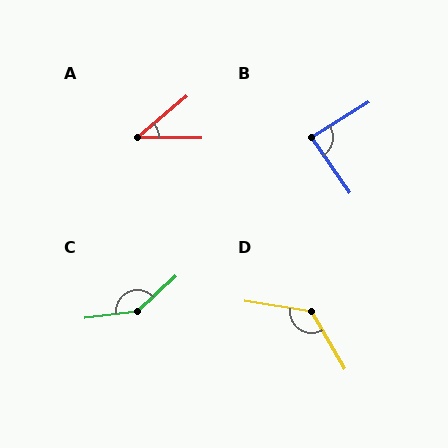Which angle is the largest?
C, at approximately 145 degrees.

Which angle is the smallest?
A, at approximately 41 degrees.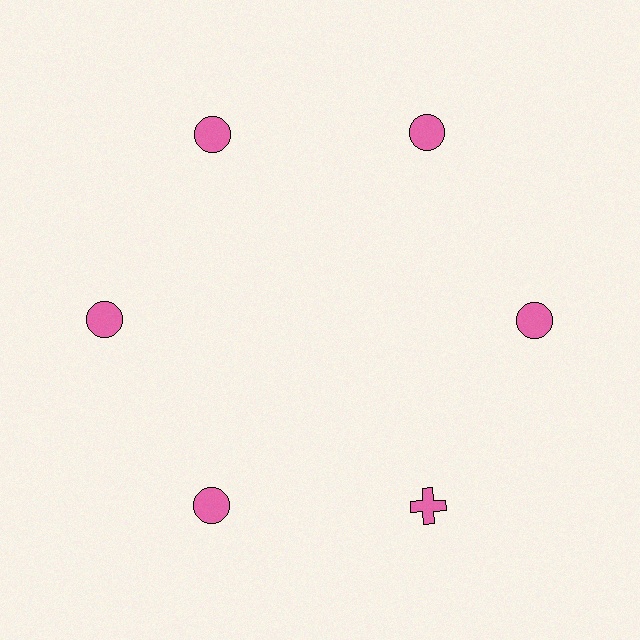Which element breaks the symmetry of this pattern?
The pink cross at roughly the 5 o'clock position breaks the symmetry. All other shapes are pink circles.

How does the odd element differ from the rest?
It has a different shape: cross instead of circle.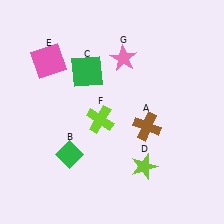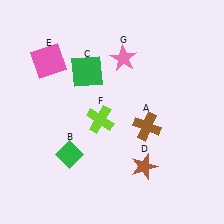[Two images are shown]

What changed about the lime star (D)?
In Image 1, D is lime. In Image 2, it changed to brown.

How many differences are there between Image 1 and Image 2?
There is 1 difference between the two images.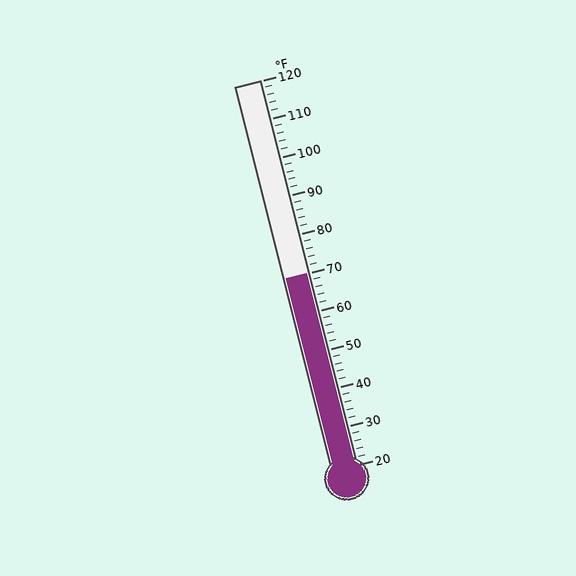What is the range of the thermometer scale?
The thermometer scale ranges from 20°F to 120°F.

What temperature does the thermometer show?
The thermometer shows approximately 70°F.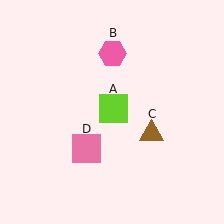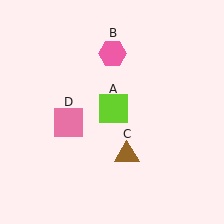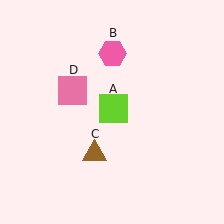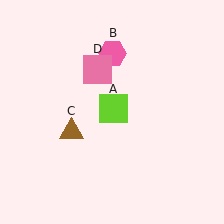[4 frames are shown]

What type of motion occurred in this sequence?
The brown triangle (object C), pink square (object D) rotated clockwise around the center of the scene.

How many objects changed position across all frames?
2 objects changed position: brown triangle (object C), pink square (object D).